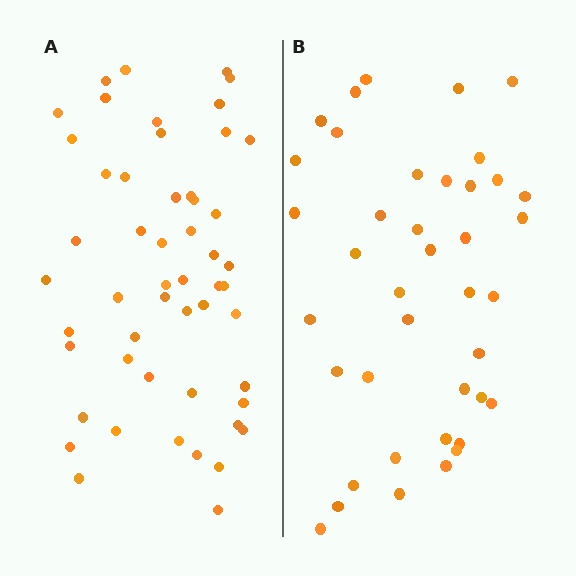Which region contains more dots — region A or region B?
Region A (the left region) has more dots.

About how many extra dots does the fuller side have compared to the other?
Region A has roughly 12 or so more dots than region B.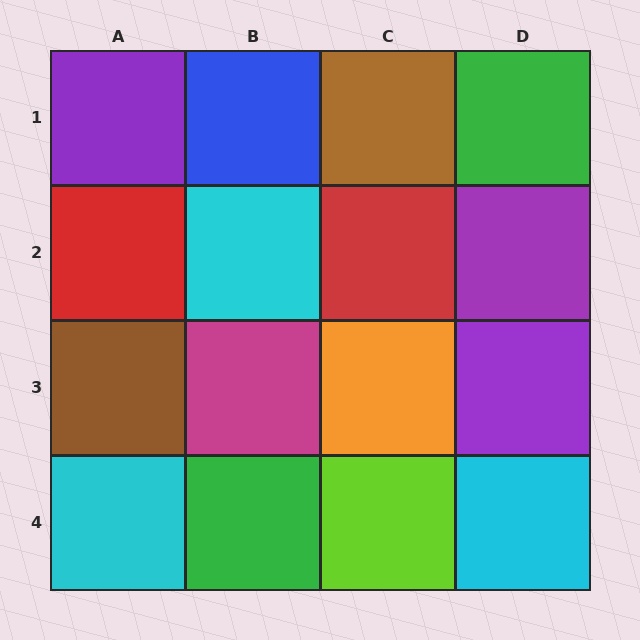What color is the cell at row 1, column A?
Purple.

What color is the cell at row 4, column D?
Cyan.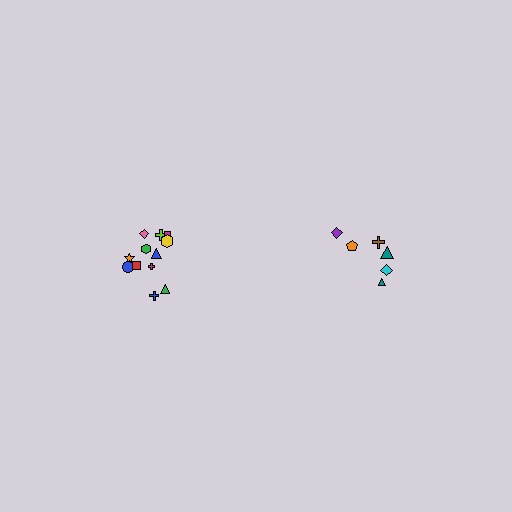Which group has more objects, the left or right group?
The left group.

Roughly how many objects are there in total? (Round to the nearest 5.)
Roughly 20 objects in total.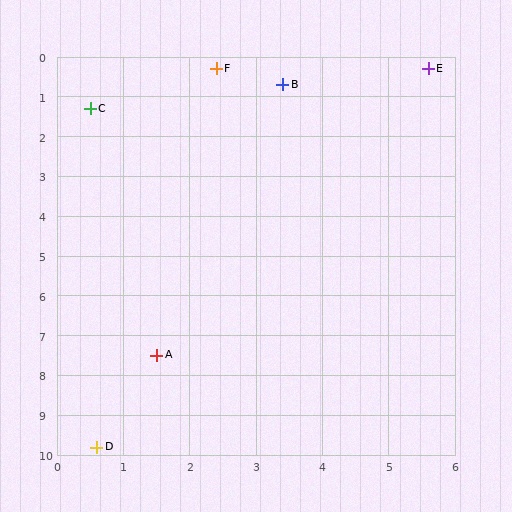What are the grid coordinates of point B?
Point B is at approximately (3.4, 0.7).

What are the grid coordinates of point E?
Point E is at approximately (5.6, 0.3).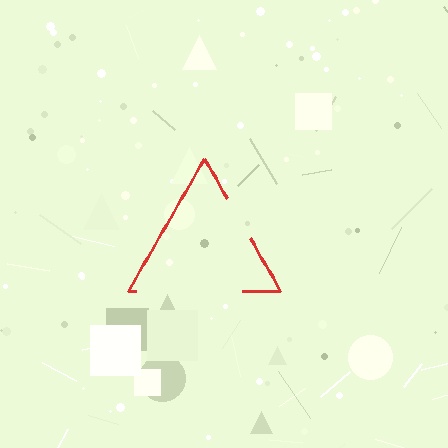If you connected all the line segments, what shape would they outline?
They would outline a triangle.